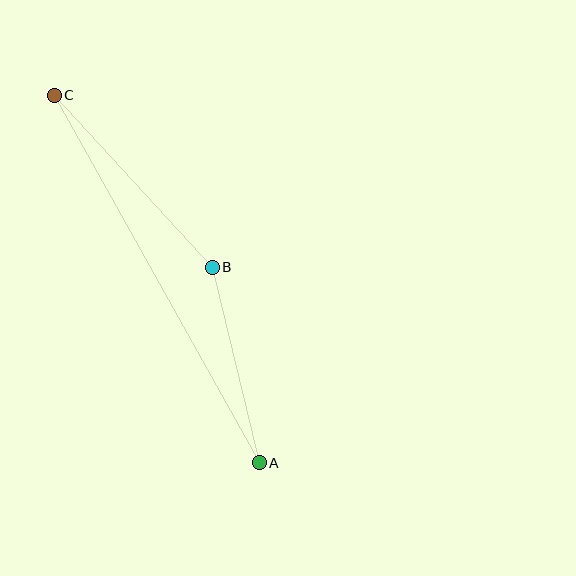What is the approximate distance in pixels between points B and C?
The distance between B and C is approximately 234 pixels.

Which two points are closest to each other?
Points A and B are closest to each other.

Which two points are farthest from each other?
Points A and C are farthest from each other.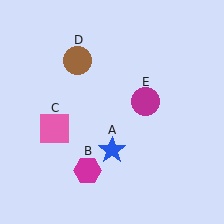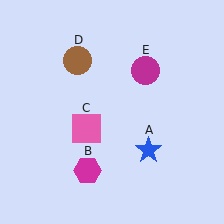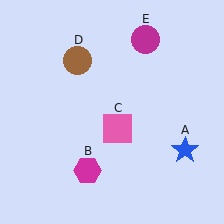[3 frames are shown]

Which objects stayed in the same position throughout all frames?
Magenta hexagon (object B) and brown circle (object D) remained stationary.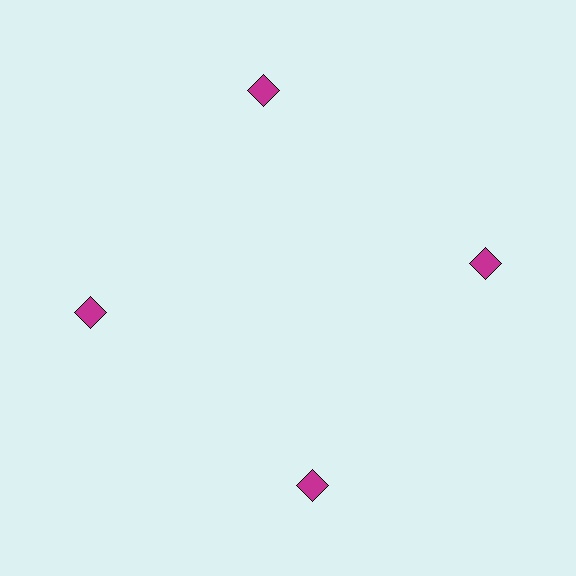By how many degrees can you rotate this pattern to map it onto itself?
The pattern maps onto itself every 90 degrees of rotation.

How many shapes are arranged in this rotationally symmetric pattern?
There are 4 shapes, arranged in 4 groups of 1.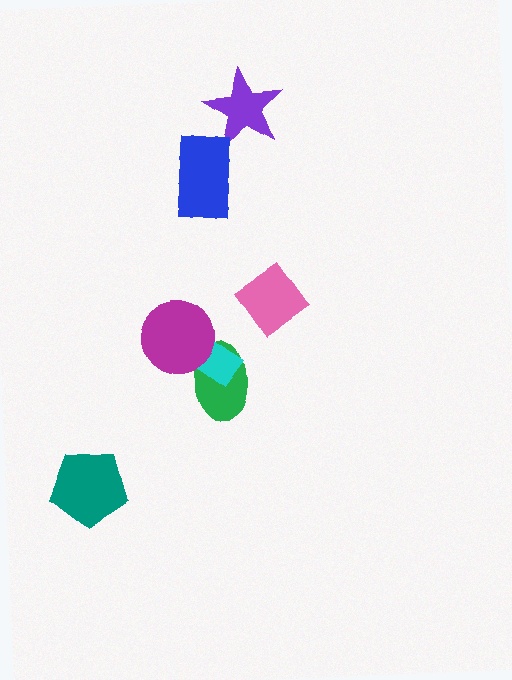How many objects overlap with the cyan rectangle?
2 objects overlap with the cyan rectangle.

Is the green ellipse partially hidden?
Yes, it is partially covered by another shape.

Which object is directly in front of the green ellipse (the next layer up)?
The cyan rectangle is directly in front of the green ellipse.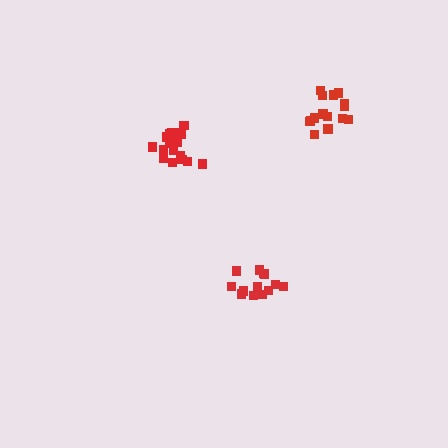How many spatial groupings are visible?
There are 3 spatial groupings.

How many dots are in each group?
Group 1: 18 dots, Group 2: 13 dots, Group 3: 16 dots (47 total).